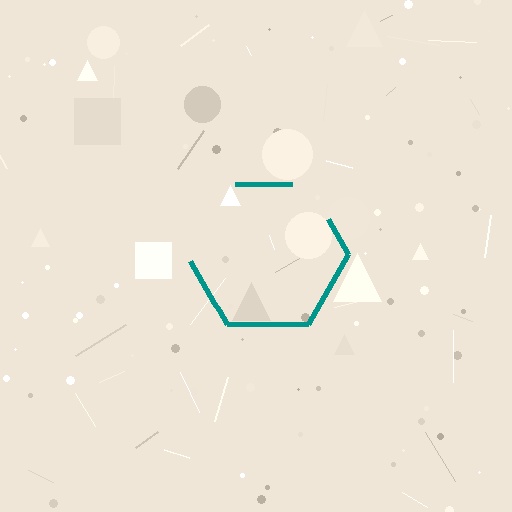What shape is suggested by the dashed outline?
The dashed outline suggests a hexagon.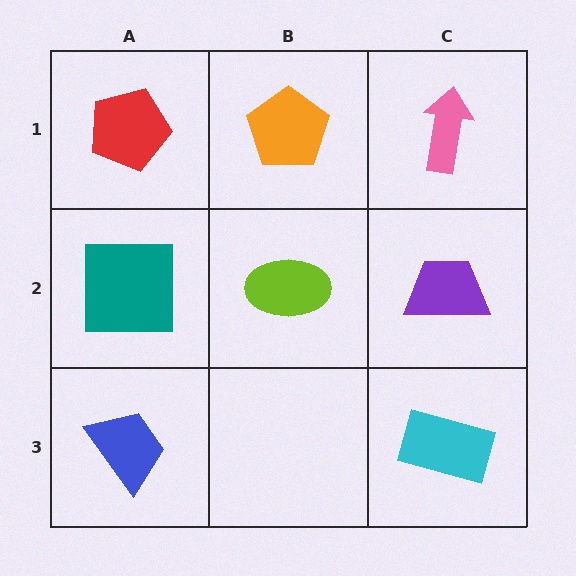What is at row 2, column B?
A lime ellipse.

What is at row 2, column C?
A purple trapezoid.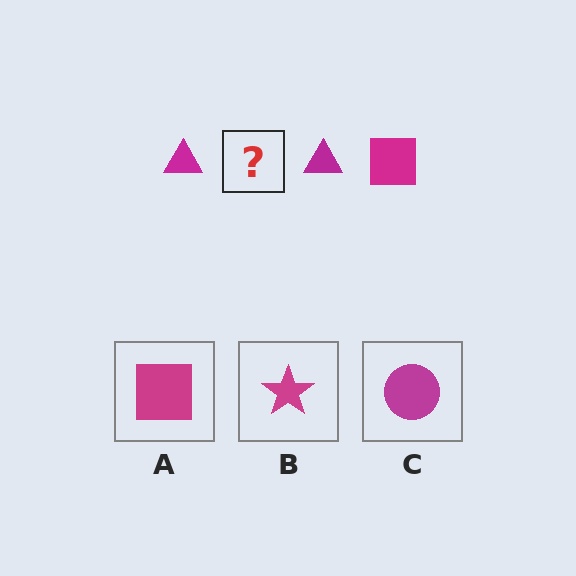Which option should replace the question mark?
Option A.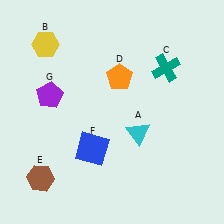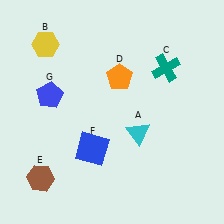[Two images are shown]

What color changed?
The pentagon (G) changed from purple in Image 1 to blue in Image 2.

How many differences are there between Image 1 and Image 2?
There is 1 difference between the two images.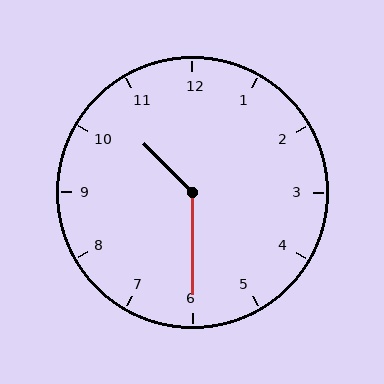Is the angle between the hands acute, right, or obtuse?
It is obtuse.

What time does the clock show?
10:30.